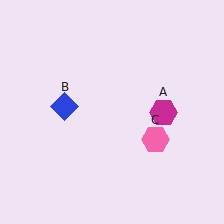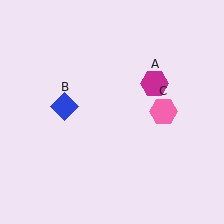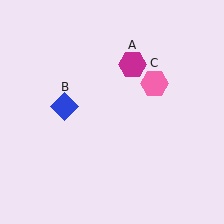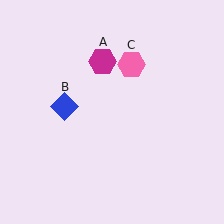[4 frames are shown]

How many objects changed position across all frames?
2 objects changed position: magenta hexagon (object A), pink hexagon (object C).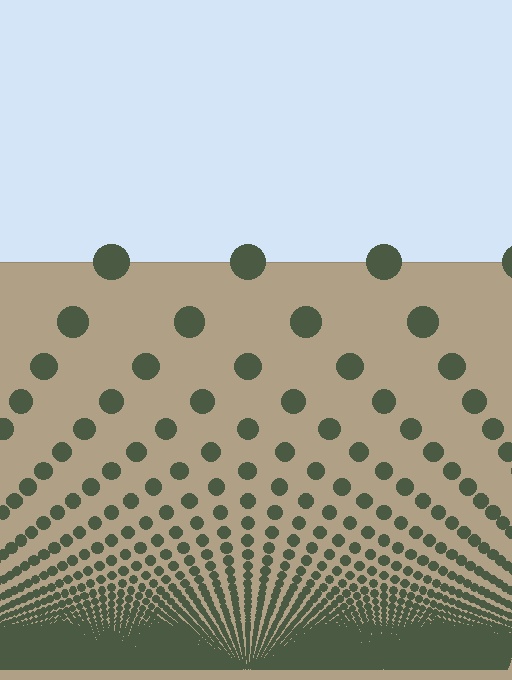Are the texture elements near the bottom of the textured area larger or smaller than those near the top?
Smaller. The gradient is inverted — elements near the bottom are smaller and denser.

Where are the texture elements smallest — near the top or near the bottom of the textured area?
Near the bottom.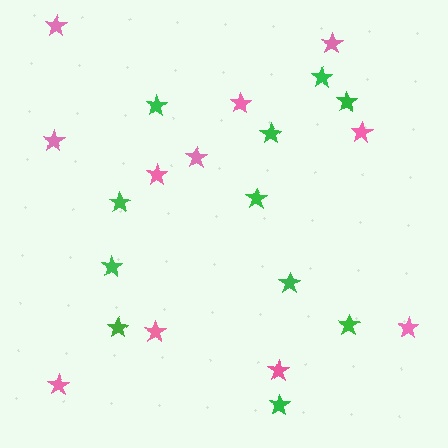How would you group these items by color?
There are 2 groups: one group of pink stars (11) and one group of green stars (11).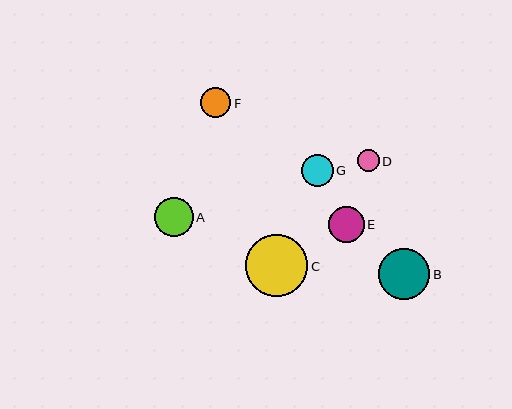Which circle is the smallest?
Circle D is the smallest with a size of approximately 22 pixels.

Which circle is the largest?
Circle C is the largest with a size of approximately 62 pixels.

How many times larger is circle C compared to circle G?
Circle C is approximately 1.9 times the size of circle G.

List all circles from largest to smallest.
From largest to smallest: C, B, A, E, G, F, D.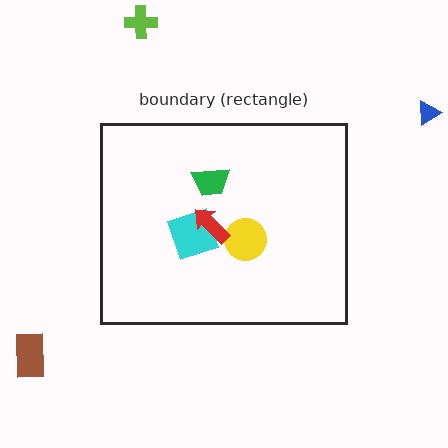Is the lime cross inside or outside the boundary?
Outside.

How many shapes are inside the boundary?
4 inside, 3 outside.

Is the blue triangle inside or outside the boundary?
Outside.